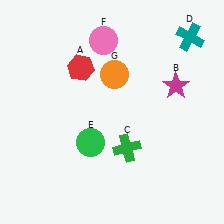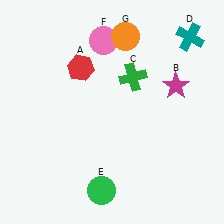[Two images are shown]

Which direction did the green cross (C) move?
The green cross (C) moved up.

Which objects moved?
The objects that moved are: the green cross (C), the green circle (E), the orange circle (G).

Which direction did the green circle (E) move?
The green circle (E) moved down.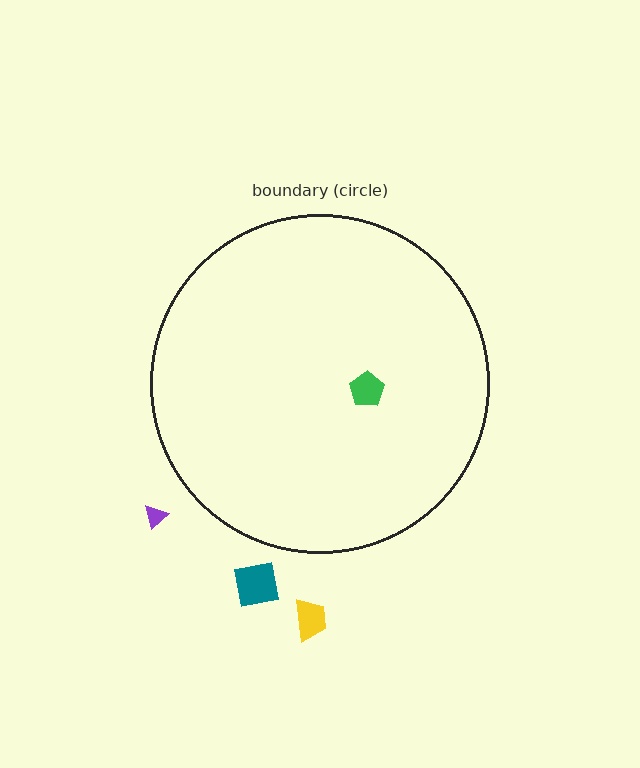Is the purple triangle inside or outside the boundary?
Outside.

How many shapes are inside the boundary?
1 inside, 3 outside.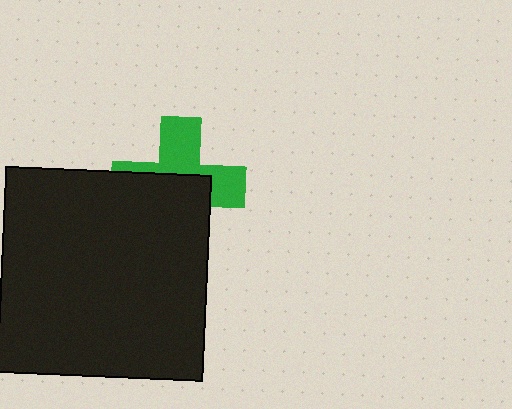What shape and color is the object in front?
The object in front is a black square.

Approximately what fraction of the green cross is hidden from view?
Roughly 54% of the green cross is hidden behind the black square.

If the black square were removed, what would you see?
You would see the complete green cross.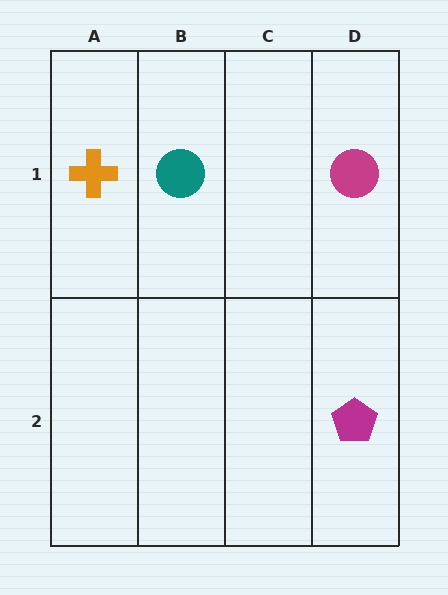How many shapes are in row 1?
3 shapes.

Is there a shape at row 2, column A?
No, that cell is empty.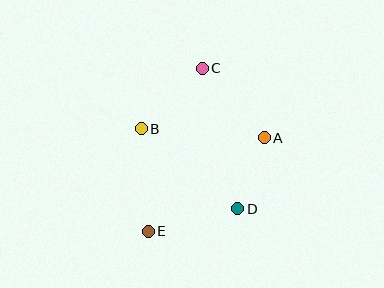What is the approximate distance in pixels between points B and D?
The distance between B and D is approximately 125 pixels.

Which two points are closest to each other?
Points A and D are closest to each other.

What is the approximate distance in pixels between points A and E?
The distance between A and E is approximately 149 pixels.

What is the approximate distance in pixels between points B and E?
The distance between B and E is approximately 103 pixels.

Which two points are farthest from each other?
Points C and E are farthest from each other.